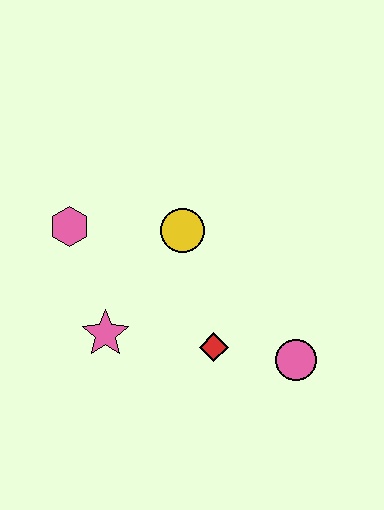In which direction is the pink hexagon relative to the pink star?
The pink hexagon is above the pink star.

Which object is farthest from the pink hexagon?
The pink circle is farthest from the pink hexagon.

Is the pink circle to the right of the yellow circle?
Yes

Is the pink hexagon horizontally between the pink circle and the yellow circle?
No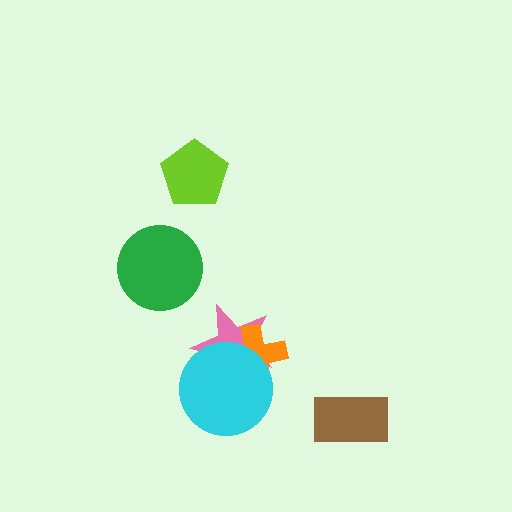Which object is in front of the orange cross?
The cyan circle is in front of the orange cross.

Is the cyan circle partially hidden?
No, no other shape covers it.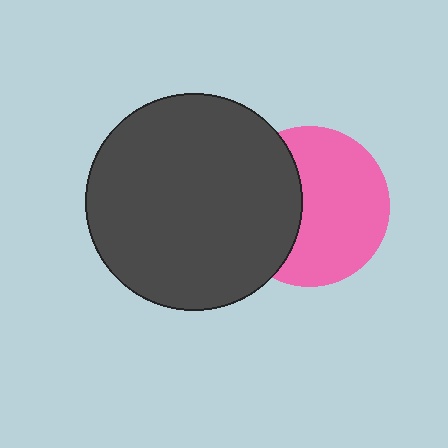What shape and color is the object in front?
The object in front is a dark gray circle.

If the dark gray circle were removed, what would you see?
You would see the complete pink circle.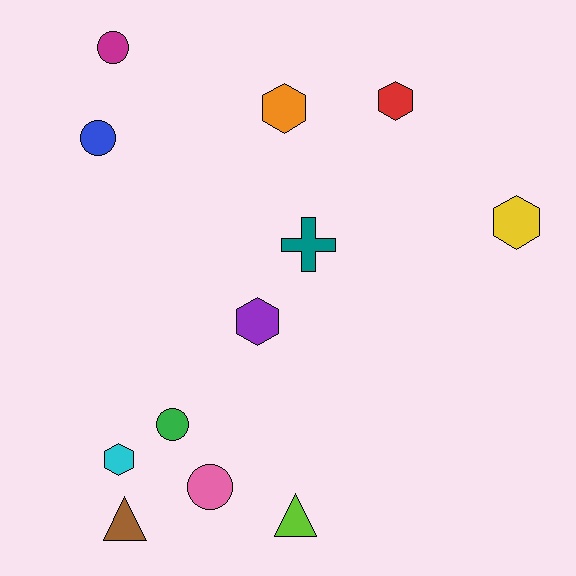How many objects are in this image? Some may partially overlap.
There are 12 objects.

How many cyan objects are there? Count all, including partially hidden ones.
There is 1 cyan object.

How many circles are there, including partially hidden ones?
There are 4 circles.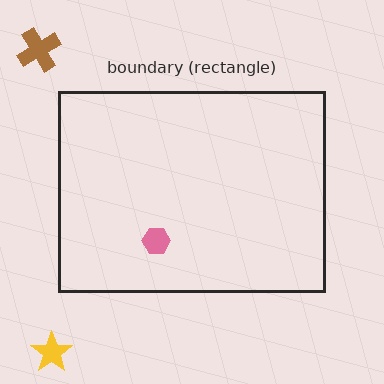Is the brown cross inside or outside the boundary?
Outside.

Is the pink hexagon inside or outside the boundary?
Inside.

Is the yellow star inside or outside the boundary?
Outside.